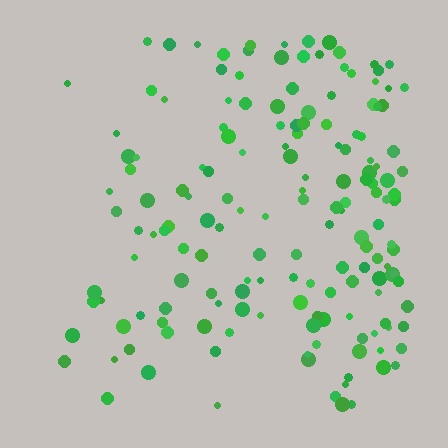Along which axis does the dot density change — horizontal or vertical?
Horizontal.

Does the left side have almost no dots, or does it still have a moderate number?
Still a moderate number, just noticeably fewer than the right.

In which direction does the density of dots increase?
From left to right, with the right side densest.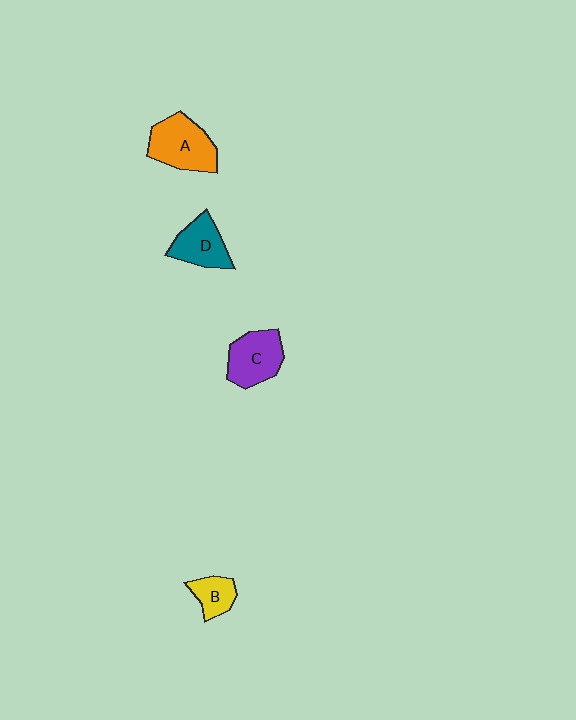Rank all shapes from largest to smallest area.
From largest to smallest: A (orange), C (purple), D (teal), B (yellow).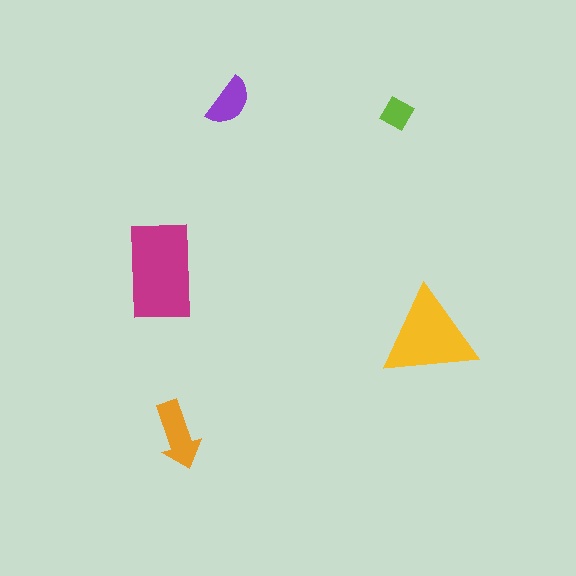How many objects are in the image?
There are 5 objects in the image.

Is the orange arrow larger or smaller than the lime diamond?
Larger.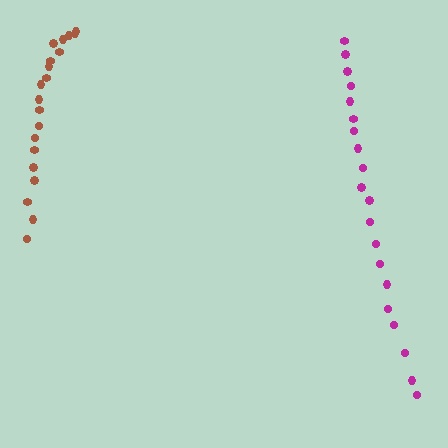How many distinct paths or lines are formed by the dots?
There are 2 distinct paths.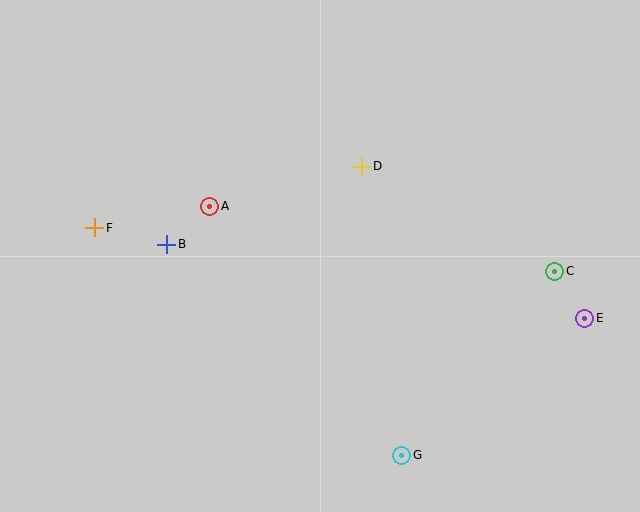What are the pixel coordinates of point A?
Point A is at (210, 206).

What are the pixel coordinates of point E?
Point E is at (585, 318).